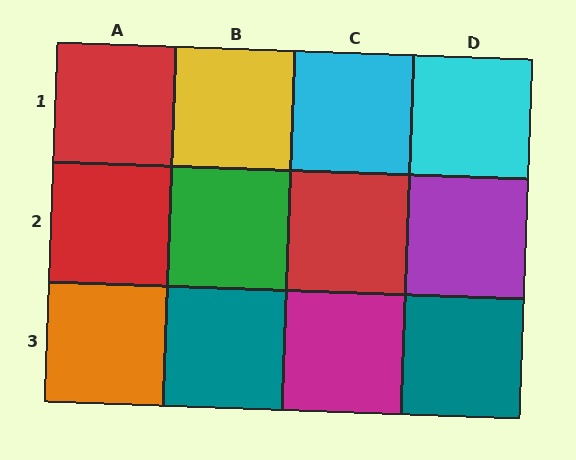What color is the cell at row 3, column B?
Teal.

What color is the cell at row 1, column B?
Yellow.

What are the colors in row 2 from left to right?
Red, green, red, purple.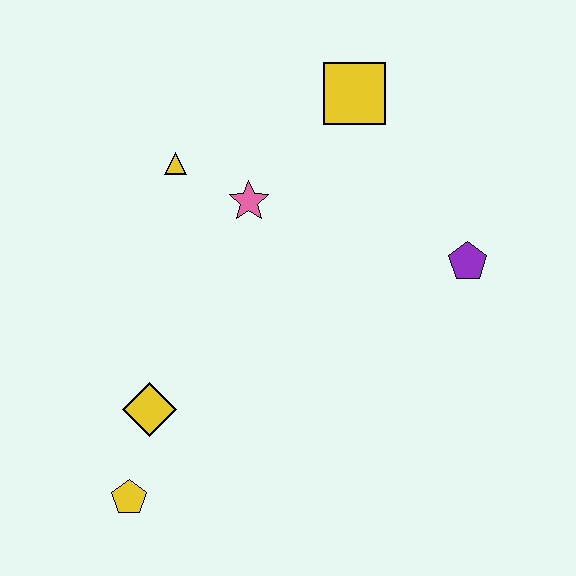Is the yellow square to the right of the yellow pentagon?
Yes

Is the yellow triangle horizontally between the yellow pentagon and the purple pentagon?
Yes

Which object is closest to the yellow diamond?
The yellow pentagon is closest to the yellow diamond.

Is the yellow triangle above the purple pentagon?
Yes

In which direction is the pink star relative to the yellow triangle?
The pink star is to the right of the yellow triangle.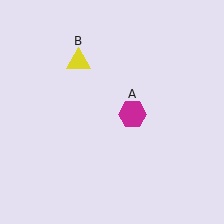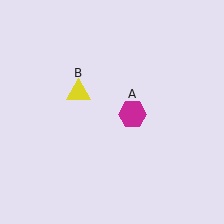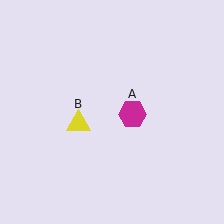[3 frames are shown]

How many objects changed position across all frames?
1 object changed position: yellow triangle (object B).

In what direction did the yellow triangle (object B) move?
The yellow triangle (object B) moved down.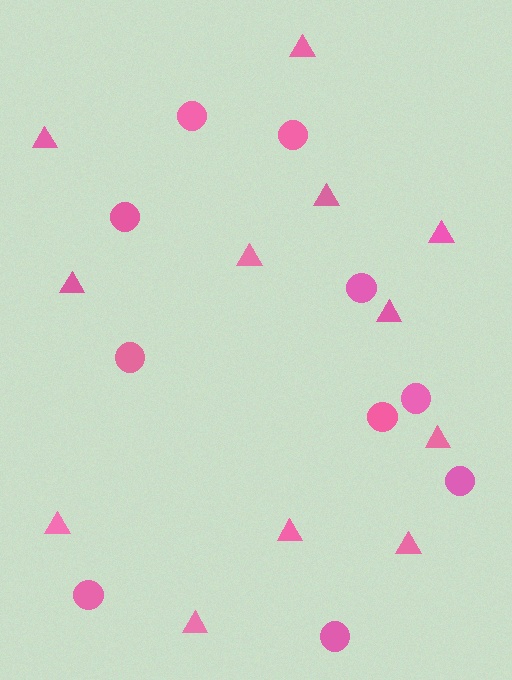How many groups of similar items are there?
There are 2 groups: one group of circles (10) and one group of triangles (12).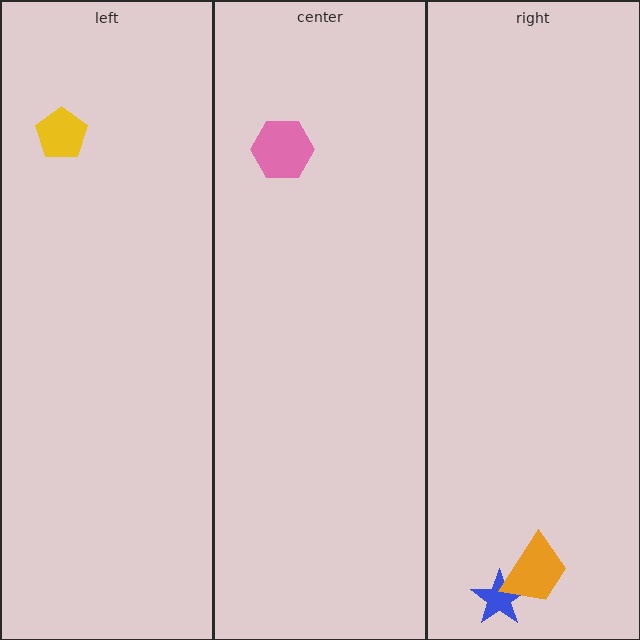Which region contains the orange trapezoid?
The right region.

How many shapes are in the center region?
1.